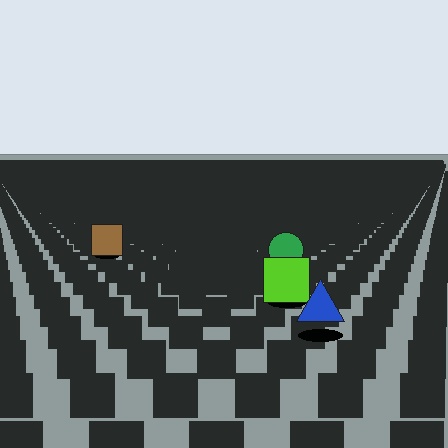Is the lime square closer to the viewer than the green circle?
Yes. The lime square is closer — you can tell from the texture gradient: the ground texture is coarser near it.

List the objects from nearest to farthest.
From nearest to farthest: the blue triangle, the lime square, the green circle, the brown square.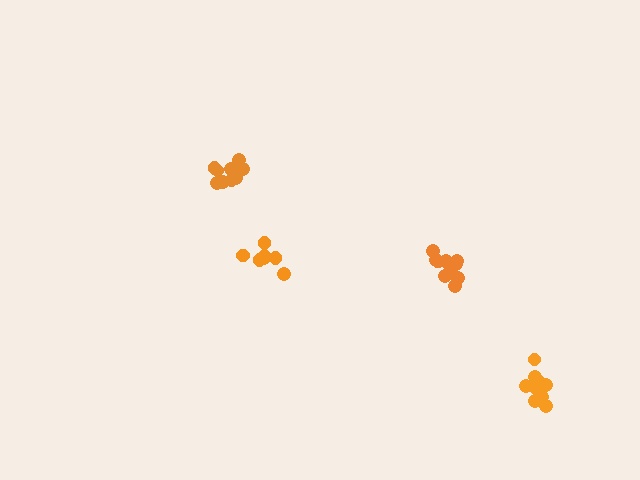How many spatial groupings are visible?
There are 4 spatial groupings.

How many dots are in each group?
Group 1: 7 dots, Group 2: 13 dots, Group 3: 11 dots, Group 4: 10 dots (41 total).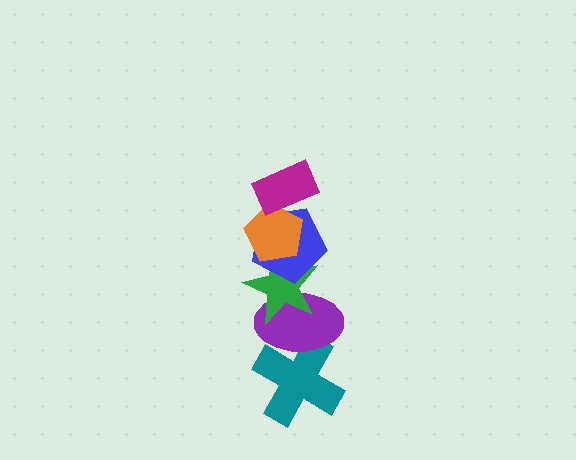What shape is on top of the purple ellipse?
The green star is on top of the purple ellipse.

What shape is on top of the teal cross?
The purple ellipse is on top of the teal cross.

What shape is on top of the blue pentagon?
The orange pentagon is on top of the blue pentagon.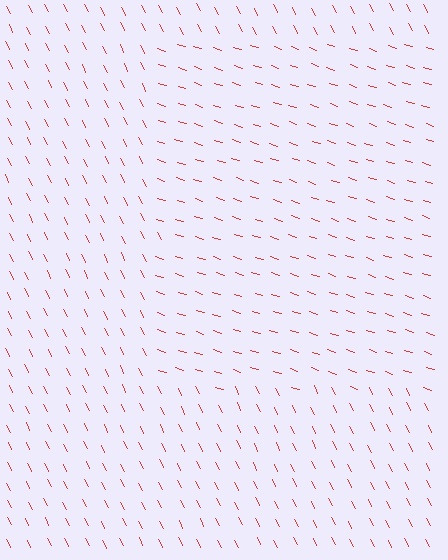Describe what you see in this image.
The image is filled with small red line segments. A rectangle region in the image has lines oriented differently from the surrounding lines, creating a visible texture boundary.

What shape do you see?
I see a rectangle.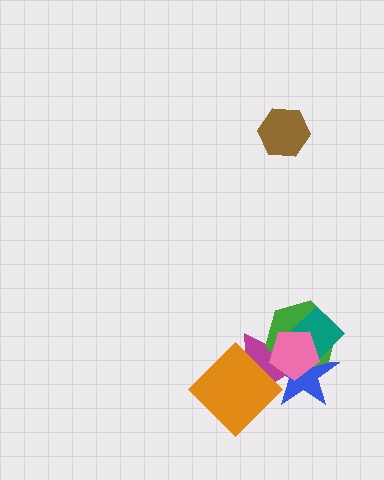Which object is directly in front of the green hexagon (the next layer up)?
The teal diamond is directly in front of the green hexagon.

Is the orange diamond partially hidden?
No, no other shape covers it.